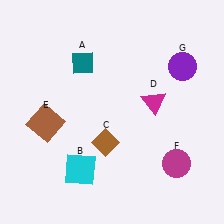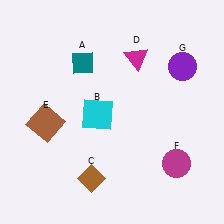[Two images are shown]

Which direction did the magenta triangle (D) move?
The magenta triangle (D) moved up.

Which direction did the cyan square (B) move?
The cyan square (B) moved up.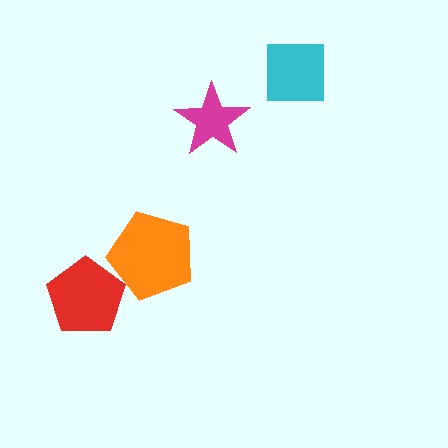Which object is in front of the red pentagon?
The orange pentagon is in front of the red pentagon.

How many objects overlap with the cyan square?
0 objects overlap with the cyan square.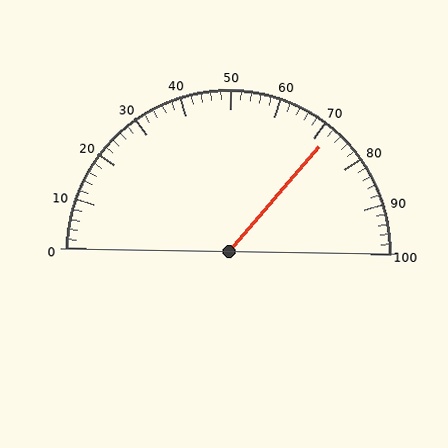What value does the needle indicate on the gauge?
The needle indicates approximately 72.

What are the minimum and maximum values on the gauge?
The gauge ranges from 0 to 100.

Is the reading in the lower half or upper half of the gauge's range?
The reading is in the upper half of the range (0 to 100).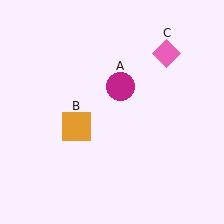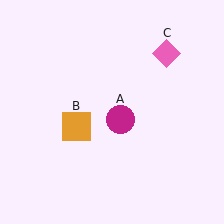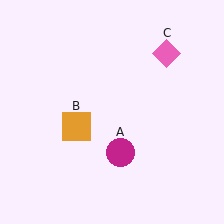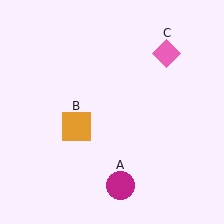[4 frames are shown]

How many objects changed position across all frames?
1 object changed position: magenta circle (object A).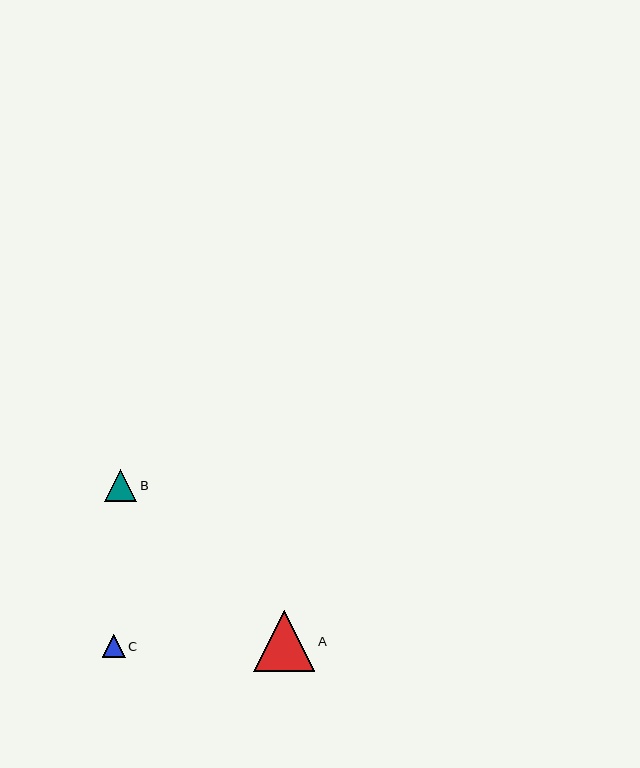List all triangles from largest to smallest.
From largest to smallest: A, B, C.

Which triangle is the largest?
Triangle A is the largest with a size of approximately 61 pixels.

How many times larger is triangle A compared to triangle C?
Triangle A is approximately 2.7 times the size of triangle C.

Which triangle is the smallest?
Triangle C is the smallest with a size of approximately 23 pixels.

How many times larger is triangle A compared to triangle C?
Triangle A is approximately 2.7 times the size of triangle C.